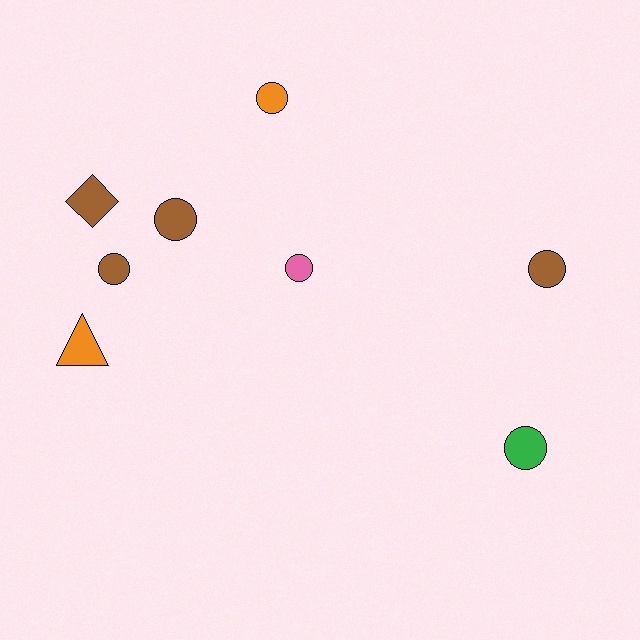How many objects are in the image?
There are 8 objects.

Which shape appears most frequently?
Circle, with 6 objects.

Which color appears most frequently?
Brown, with 4 objects.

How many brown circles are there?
There are 3 brown circles.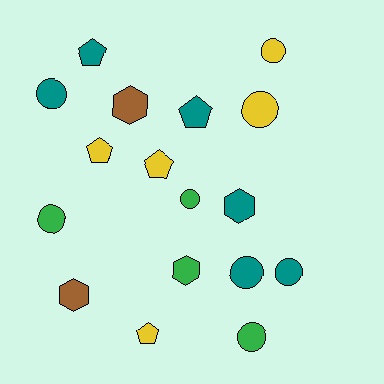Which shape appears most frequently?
Circle, with 8 objects.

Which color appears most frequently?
Teal, with 6 objects.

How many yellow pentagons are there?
There are 3 yellow pentagons.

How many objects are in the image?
There are 17 objects.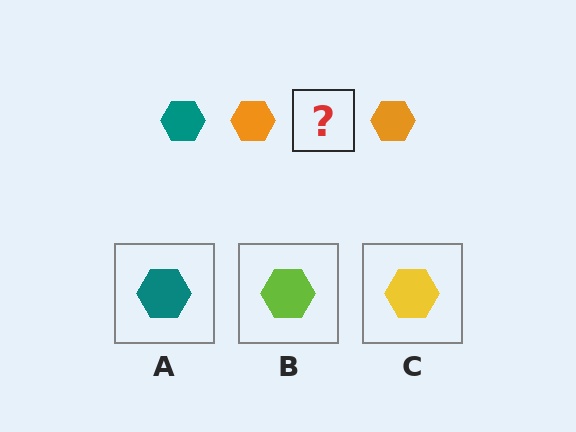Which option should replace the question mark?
Option A.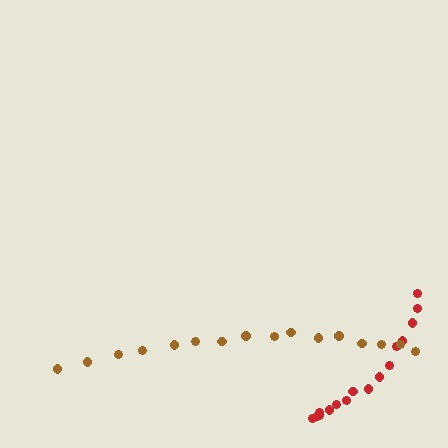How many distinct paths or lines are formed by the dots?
There are 2 distinct paths.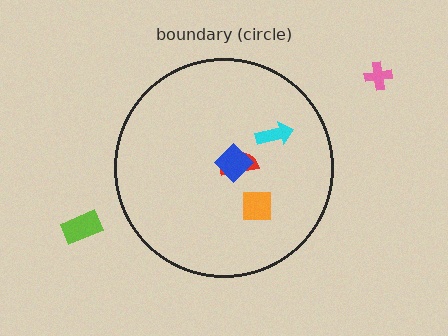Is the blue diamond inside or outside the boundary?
Inside.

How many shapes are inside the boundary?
4 inside, 2 outside.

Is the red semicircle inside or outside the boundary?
Inside.